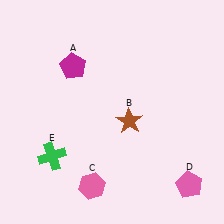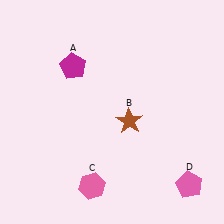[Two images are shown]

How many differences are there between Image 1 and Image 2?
There is 1 difference between the two images.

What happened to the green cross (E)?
The green cross (E) was removed in Image 2. It was in the bottom-left area of Image 1.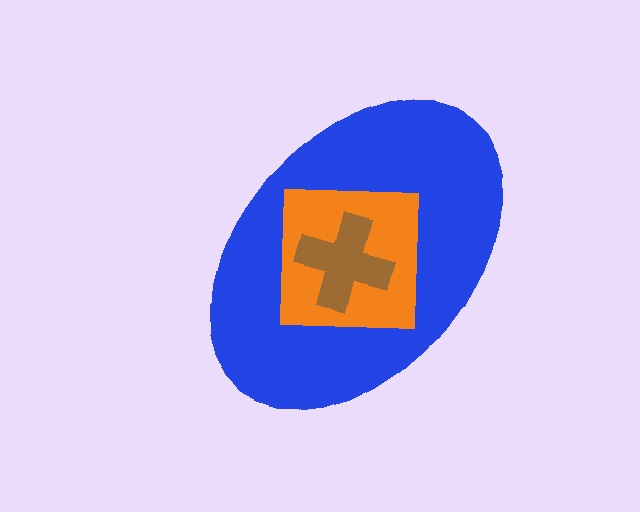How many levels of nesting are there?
3.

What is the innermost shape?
The brown cross.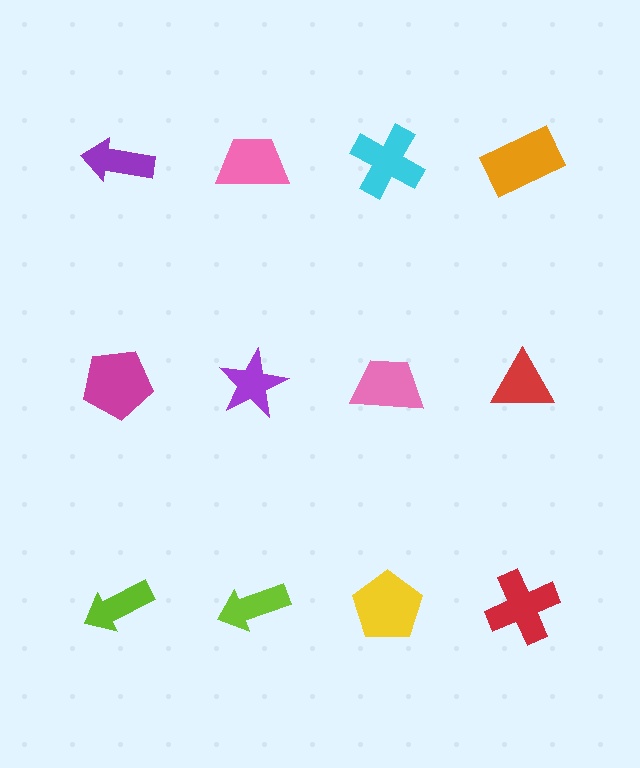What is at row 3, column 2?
A lime arrow.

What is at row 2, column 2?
A purple star.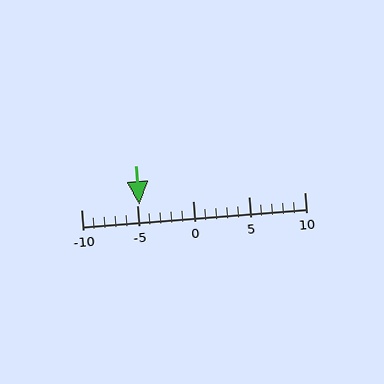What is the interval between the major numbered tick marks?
The major tick marks are spaced 5 units apart.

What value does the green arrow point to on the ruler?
The green arrow points to approximately -5.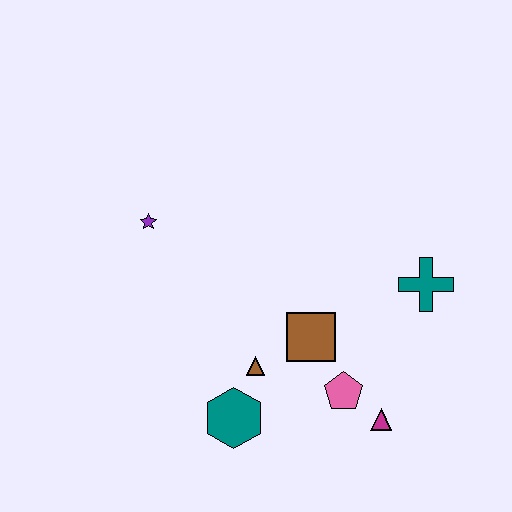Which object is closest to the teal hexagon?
The brown triangle is closest to the teal hexagon.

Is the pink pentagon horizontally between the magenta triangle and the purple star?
Yes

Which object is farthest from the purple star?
The magenta triangle is farthest from the purple star.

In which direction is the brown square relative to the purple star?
The brown square is to the right of the purple star.